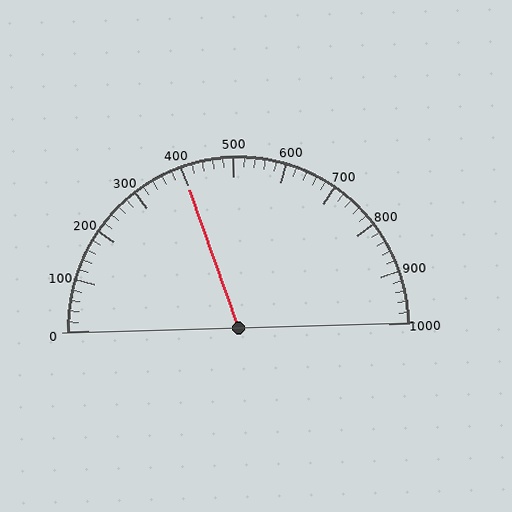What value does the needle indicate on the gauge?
The needle indicates approximately 400.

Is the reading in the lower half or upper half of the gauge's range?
The reading is in the lower half of the range (0 to 1000).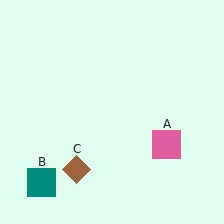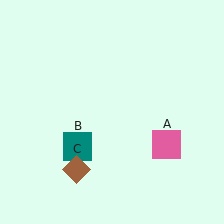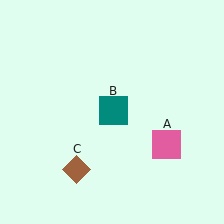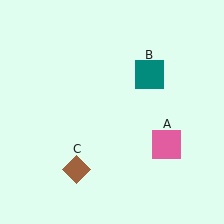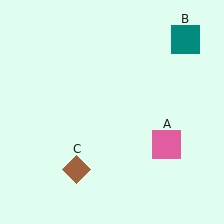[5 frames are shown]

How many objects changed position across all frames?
1 object changed position: teal square (object B).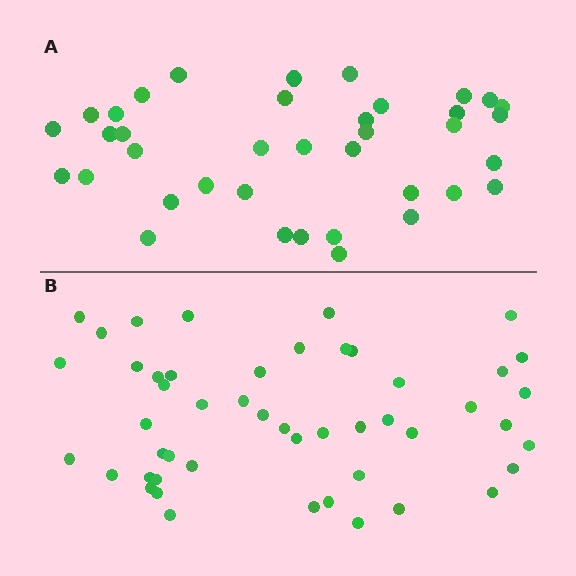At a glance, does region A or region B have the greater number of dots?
Region B (the bottom region) has more dots.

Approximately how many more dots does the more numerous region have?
Region B has roughly 12 or so more dots than region A.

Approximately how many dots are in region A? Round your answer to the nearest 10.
About 40 dots. (The exact count is 38, which rounds to 40.)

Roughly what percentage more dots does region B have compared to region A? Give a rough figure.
About 30% more.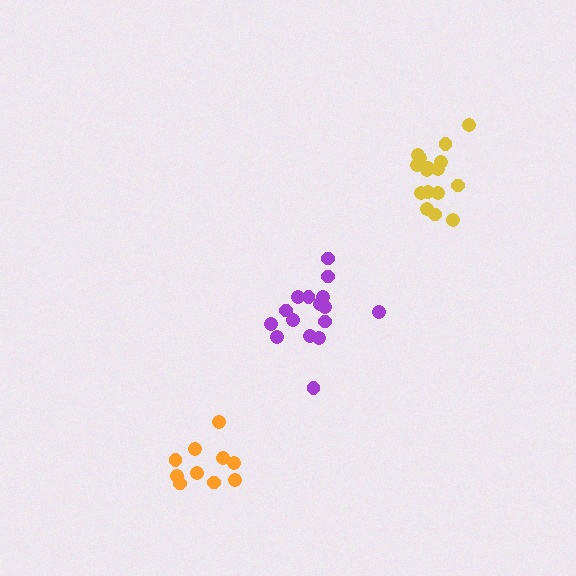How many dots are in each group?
Group 1: 10 dots, Group 2: 16 dots, Group 3: 16 dots (42 total).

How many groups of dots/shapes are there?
There are 3 groups.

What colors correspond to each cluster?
The clusters are colored: orange, yellow, purple.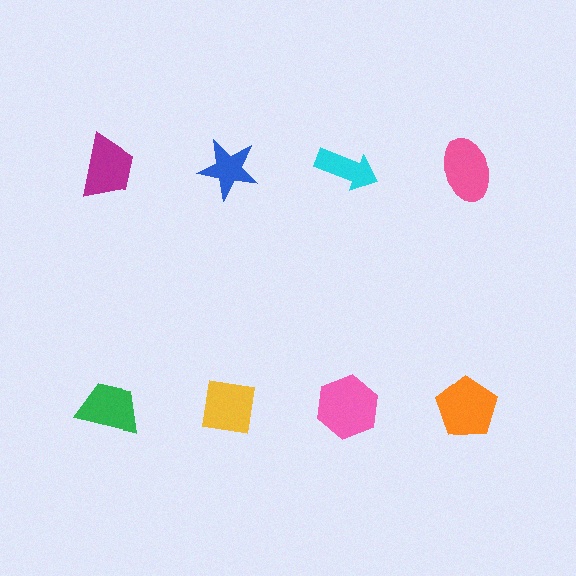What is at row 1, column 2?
A blue star.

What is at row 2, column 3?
A pink hexagon.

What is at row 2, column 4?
An orange pentagon.